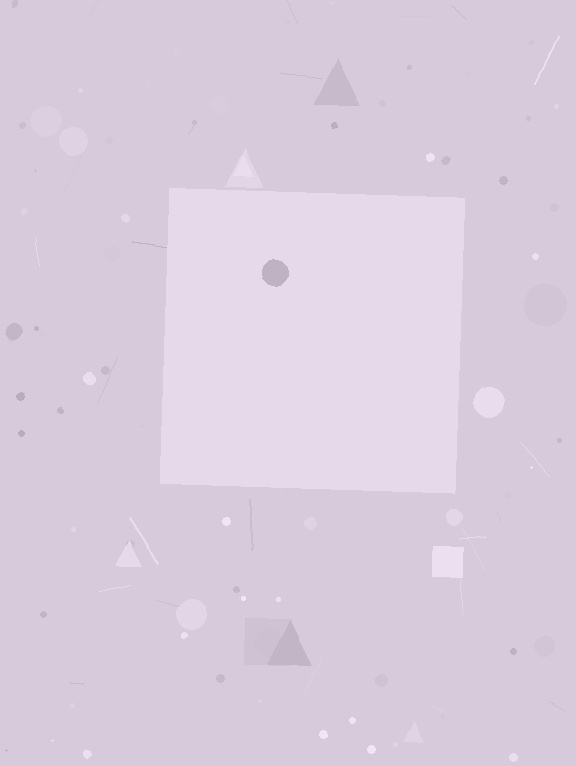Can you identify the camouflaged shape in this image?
The camouflaged shape is a square.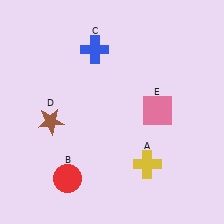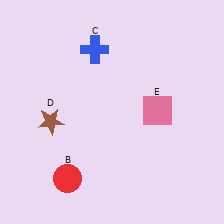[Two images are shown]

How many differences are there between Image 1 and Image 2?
There is 1 difference between the two images.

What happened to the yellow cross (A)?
The yellow cross (A) was removed in Image 2. It was in the bottom-right area of Image 1.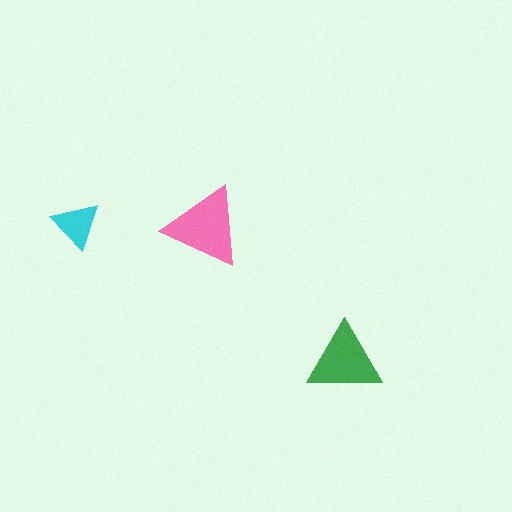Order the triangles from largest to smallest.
the pink one, the green one, the cyan one.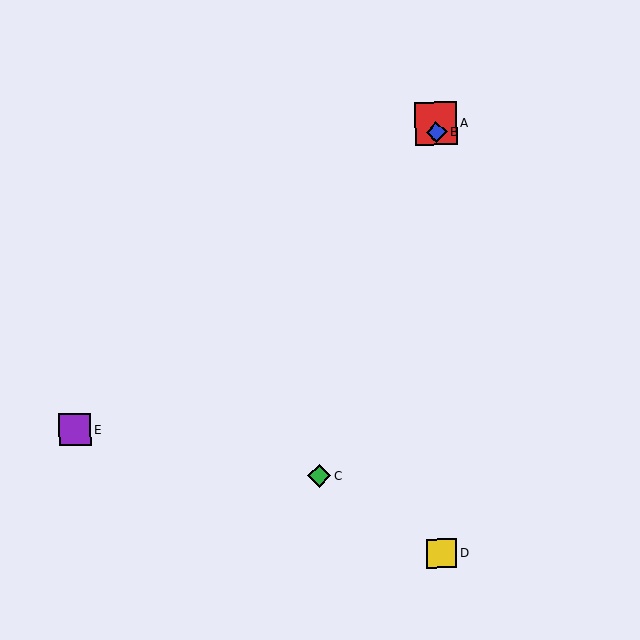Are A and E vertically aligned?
No, A is at x≈436 and E is at x≈75.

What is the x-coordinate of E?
Object E is at x≈75.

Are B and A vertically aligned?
Yes, both are at x≈436.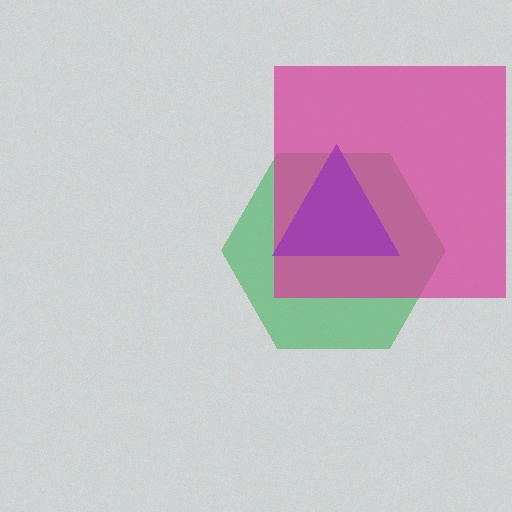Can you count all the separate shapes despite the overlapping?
Yes, there are 3 separate shapes.